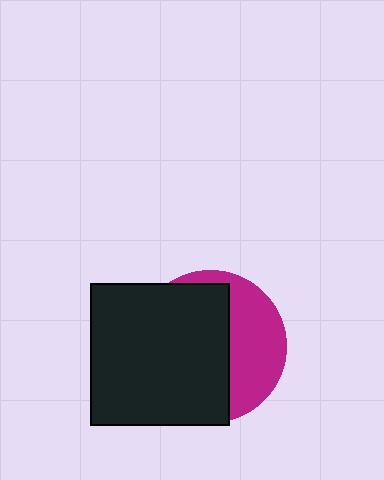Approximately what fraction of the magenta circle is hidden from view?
Roughly 62% of the magenta circle is hidden behind the black rectangle.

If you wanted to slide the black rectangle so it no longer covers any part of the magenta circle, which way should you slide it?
Slide it left — that is the most direct way to separate the two shapes.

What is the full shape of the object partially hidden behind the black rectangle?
The partially hidden object is a magenta circle.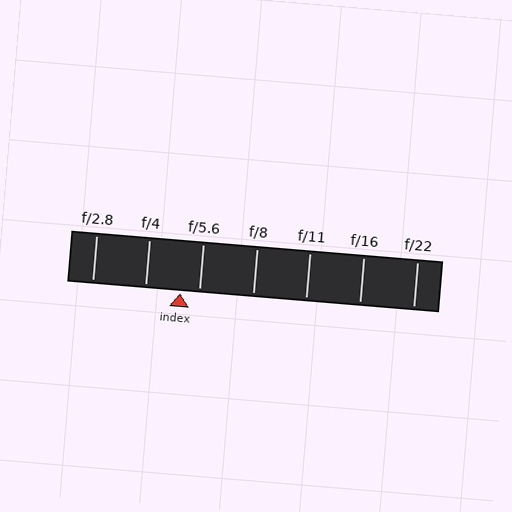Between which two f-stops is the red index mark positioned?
The index mark is between f/4 and f/5.6.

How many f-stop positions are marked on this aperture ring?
There are 7 f-stop positions marked.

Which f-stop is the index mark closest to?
The index mark is closest to f/5.6.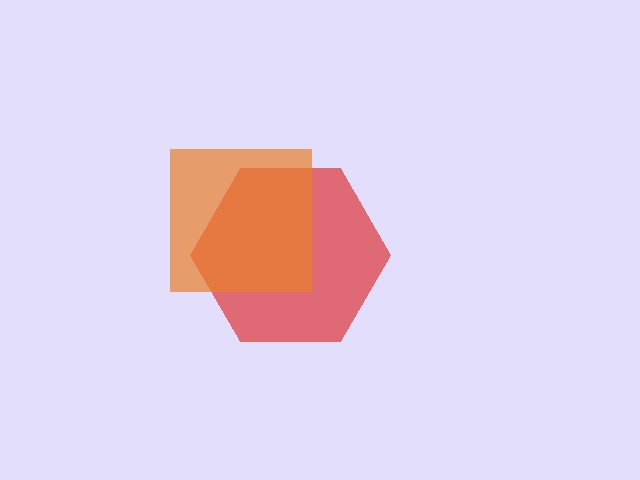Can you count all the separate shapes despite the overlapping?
Yes, there are 2 separate shapes.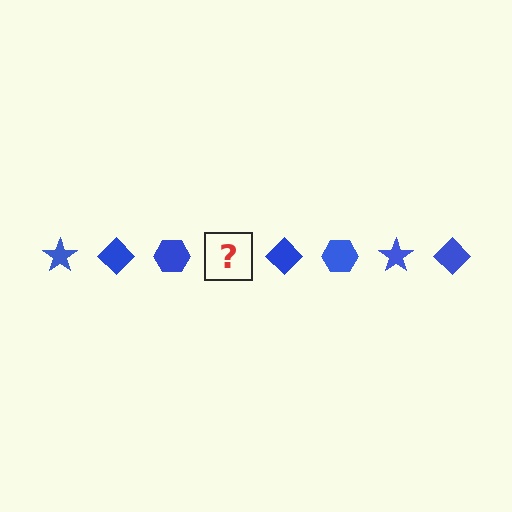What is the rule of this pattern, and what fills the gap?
The rule is that the pattern cycles through star, diamond, hexagon shapes in blue. The gap should be filled with a blue star.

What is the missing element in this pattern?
The missing element is a blue star.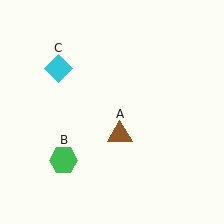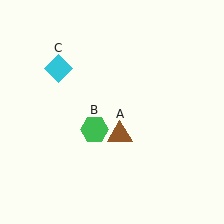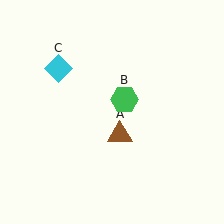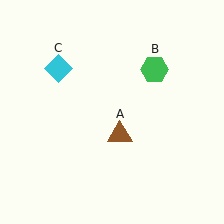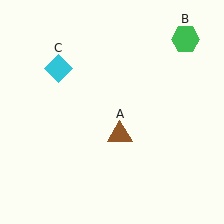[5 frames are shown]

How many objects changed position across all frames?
1 object changed position: green hexagon (object B).